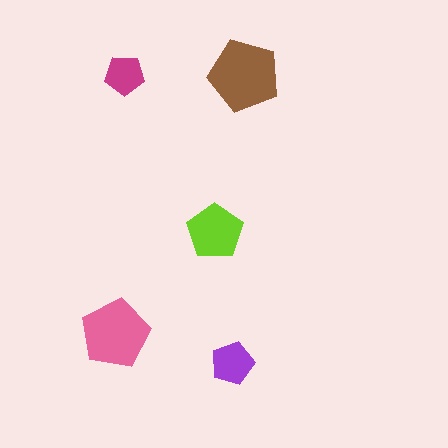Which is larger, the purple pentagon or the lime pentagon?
The lime one.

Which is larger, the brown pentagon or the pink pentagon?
The brown one.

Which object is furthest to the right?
The brown pentagon is rightmost.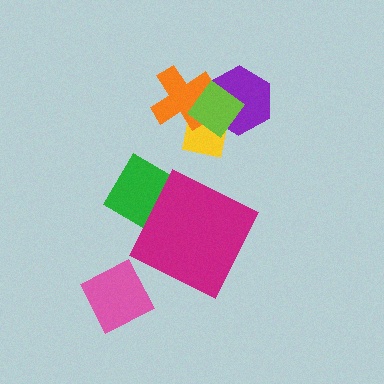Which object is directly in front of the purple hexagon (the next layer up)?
The orange cross is directly in front of the purple hexagon.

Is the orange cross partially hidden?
Yes, it is partially covered by another shape.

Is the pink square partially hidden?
No, no other shape covers it.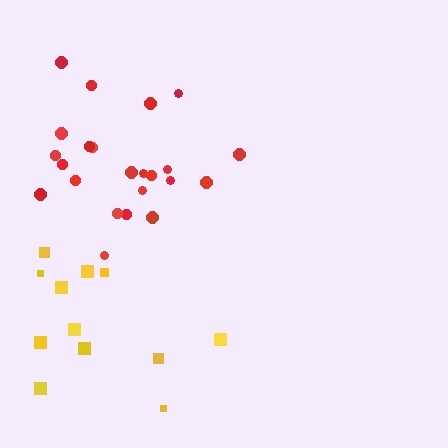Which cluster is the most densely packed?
Red.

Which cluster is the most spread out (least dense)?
Yellow.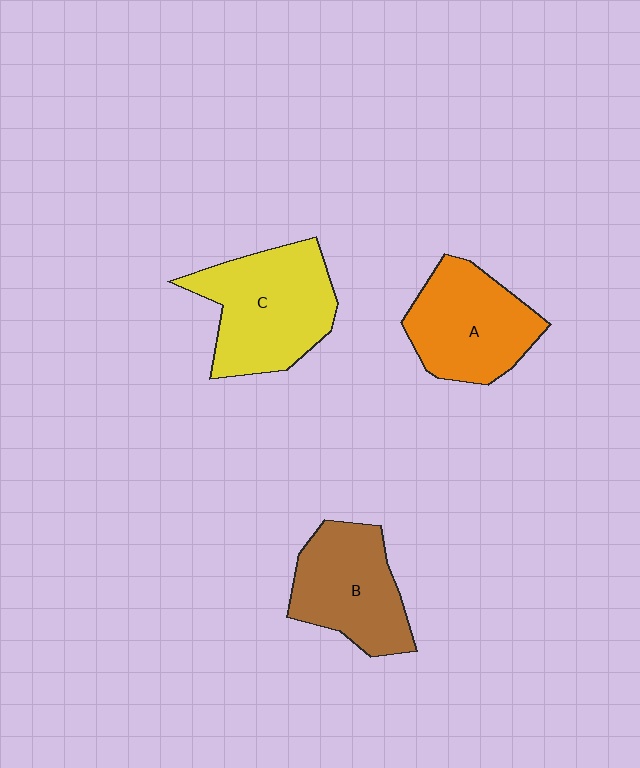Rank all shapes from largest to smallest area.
From largest to smallest: C (yellow), A (orange), B (brown).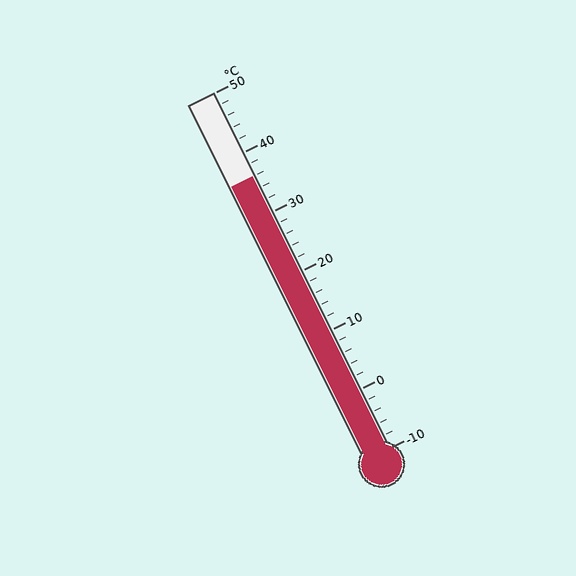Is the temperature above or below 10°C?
The temperature is above 10°C.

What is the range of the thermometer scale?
The thermometer scale ranges from -10°C to 50°C.